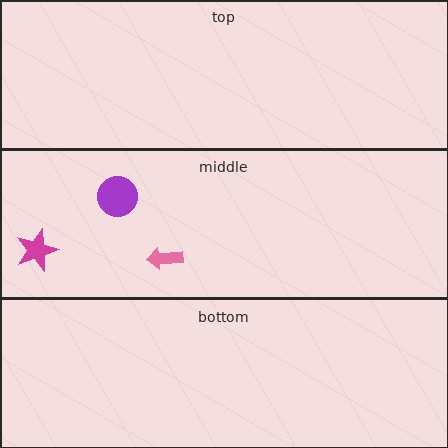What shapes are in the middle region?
The pink arrow, the purple circle, the magenta star.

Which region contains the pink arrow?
The middle region.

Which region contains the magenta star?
The middle region.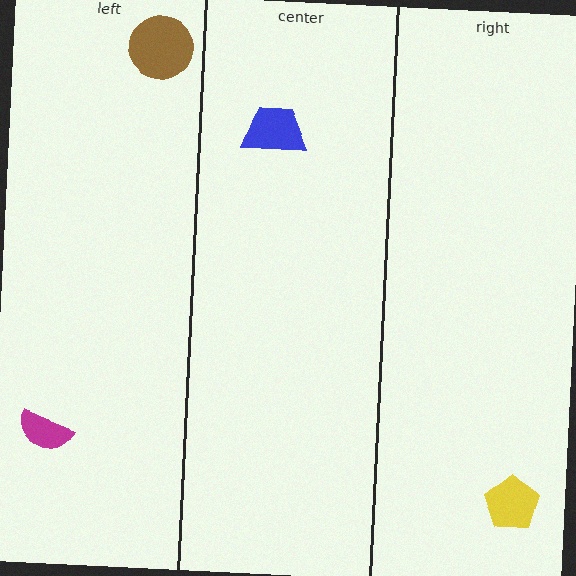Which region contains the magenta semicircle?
The left region.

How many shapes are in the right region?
1.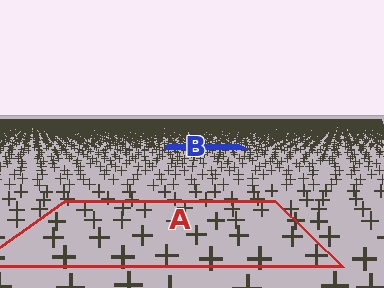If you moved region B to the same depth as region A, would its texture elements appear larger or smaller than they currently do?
They would appear larger. At a closer depth, the same texture elements are projected at a bigger on-screen size.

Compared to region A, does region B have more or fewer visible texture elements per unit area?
Region B has more texture elements per unit area — they are packed more densely because it is farther away.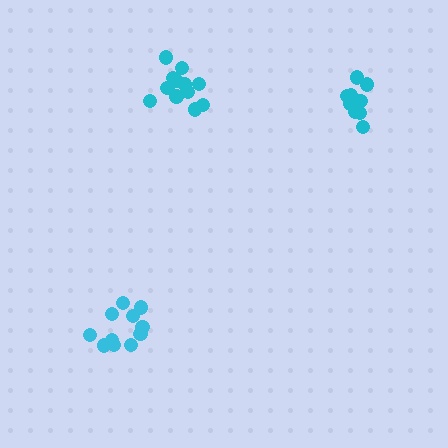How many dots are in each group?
Group 1: 11 dots, Group 2: 12 dots, Group 3: 9 dots (32 total).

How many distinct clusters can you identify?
There are 3 distinct clusters.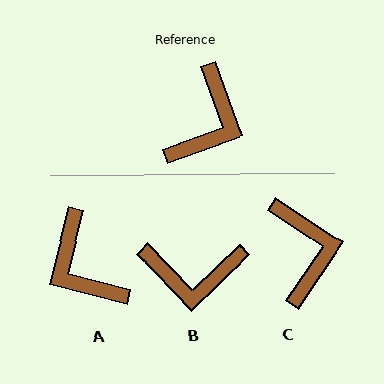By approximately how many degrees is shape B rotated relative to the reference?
Approximately 66 degrees clockwise.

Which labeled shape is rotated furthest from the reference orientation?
A, about 124 degrees away.